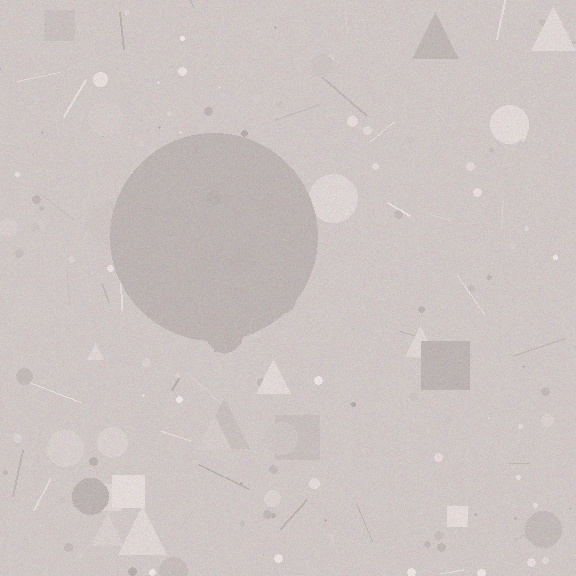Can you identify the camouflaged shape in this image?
The camouflaged shape is a circle.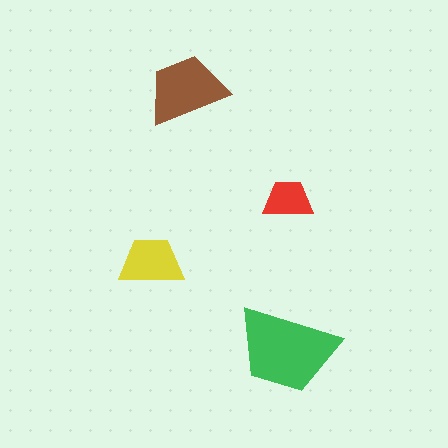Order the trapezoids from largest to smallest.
the green one, the brown one, the yellow one, the red one.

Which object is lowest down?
The green trapezoid is bottommost.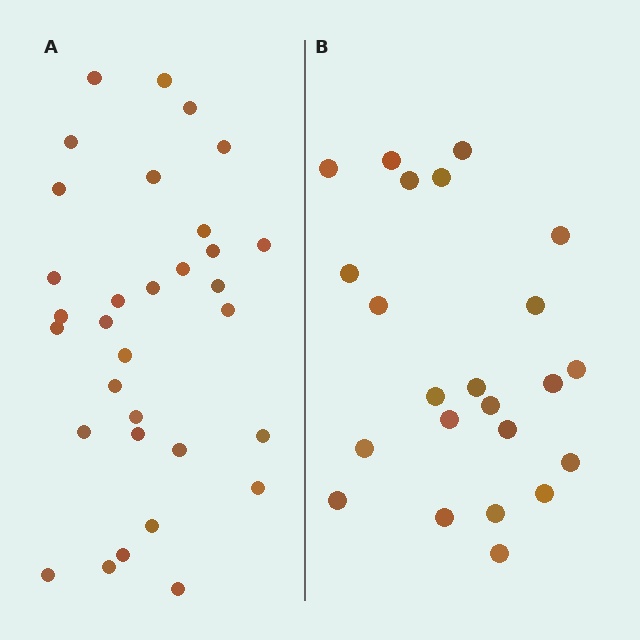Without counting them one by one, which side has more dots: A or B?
Region A (the left region) has more dots.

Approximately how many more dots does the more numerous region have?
Region A has roughly 8 or so more dots than region B.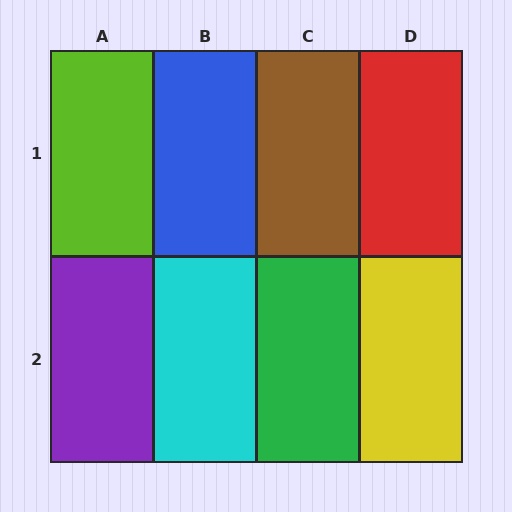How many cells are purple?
1 cell is purple.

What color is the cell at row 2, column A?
Purple.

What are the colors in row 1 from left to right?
Lime, blue, brown, red.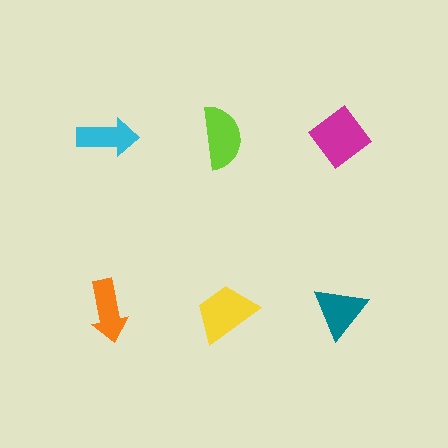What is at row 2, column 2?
A yellow trapezoid.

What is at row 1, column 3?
A magenta diamond.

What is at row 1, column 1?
A cyan arrow.